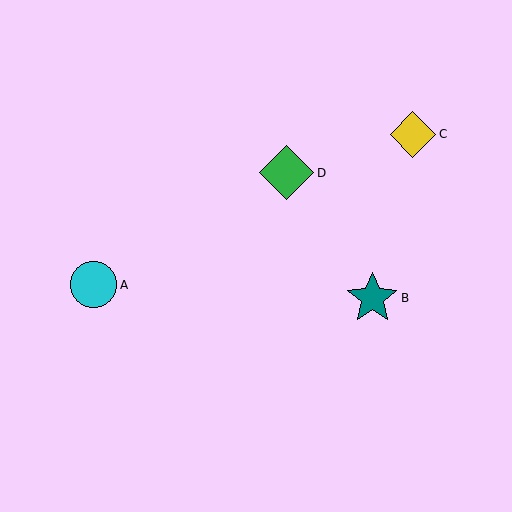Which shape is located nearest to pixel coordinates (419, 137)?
The yellow diamond (labeled C) at (413, 134) is nearest to that location.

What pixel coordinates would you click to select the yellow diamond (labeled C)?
Click at (413, 134) to select the yellow diamond C.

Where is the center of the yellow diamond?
The center of the yellow diamond is at (413, 134).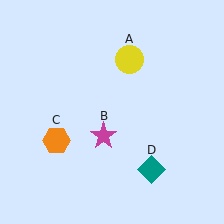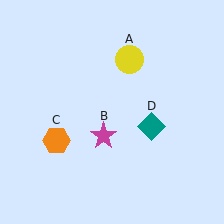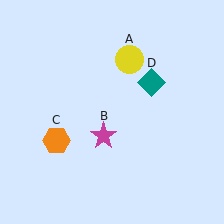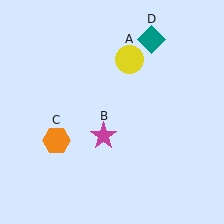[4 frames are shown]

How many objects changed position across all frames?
1 object changed position: teal diamond (object D).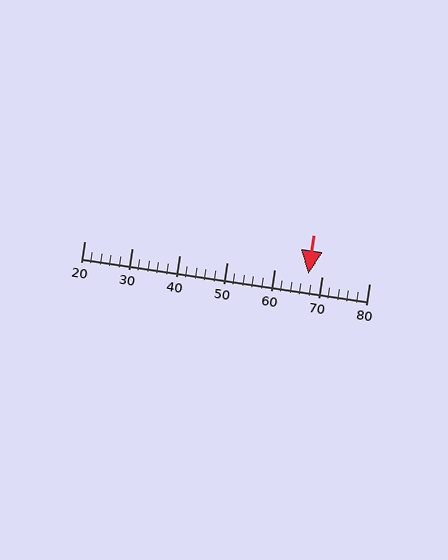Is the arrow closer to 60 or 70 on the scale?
The arrow is closer to 70.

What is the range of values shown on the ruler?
The ruler shows values from 20 to 80.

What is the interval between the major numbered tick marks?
The major tick marks are spaced 10 units apart.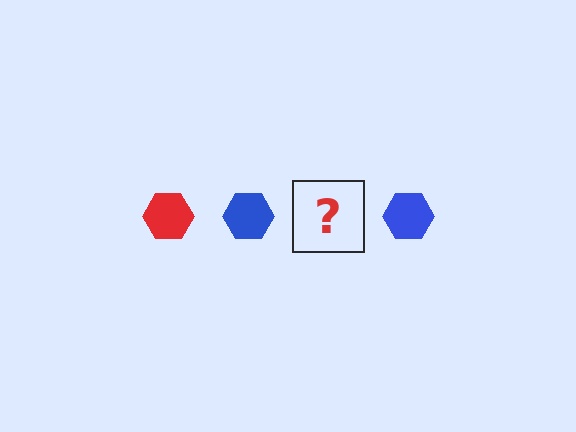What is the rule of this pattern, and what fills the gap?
The rule is that the pattern cycles through red, blue hexagons. The gap should be filled with a red hexagon.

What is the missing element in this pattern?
The missing element is a red hexagon.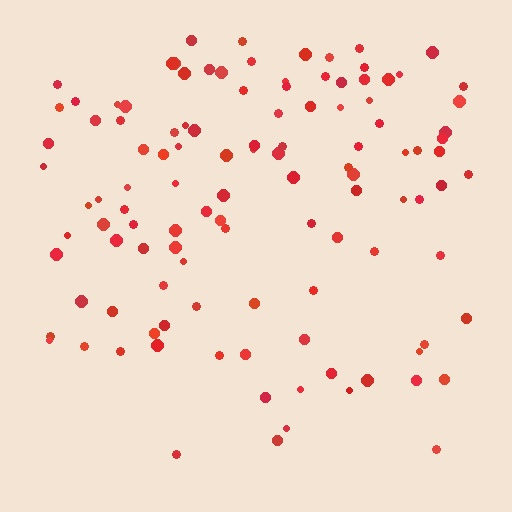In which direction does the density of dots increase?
From bottom to top, with the top side densest.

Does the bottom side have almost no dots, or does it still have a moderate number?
Still a moderate number, just noticeably fewer than the top.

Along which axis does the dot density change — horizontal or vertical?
Vertical.